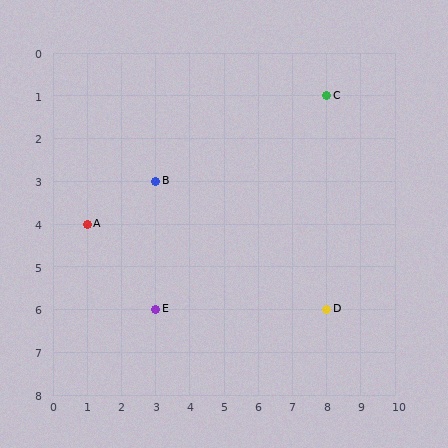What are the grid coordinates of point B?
Point B is at grid coordinates (3, 3).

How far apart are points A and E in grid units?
Points A and E are 2 columns and 2 rows apart (about 2.8 grid units diagonally).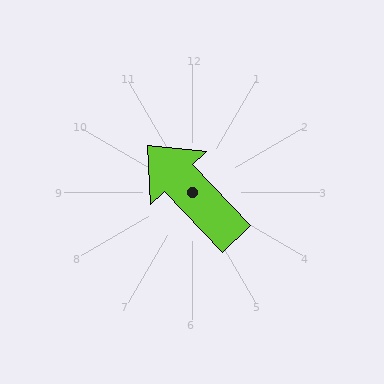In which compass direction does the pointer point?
Northwest.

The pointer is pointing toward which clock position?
Roughly 11 o'clock.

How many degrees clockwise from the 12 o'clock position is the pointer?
Approximately 316 degrees.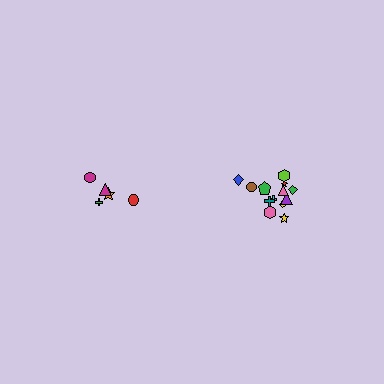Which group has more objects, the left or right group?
The right group.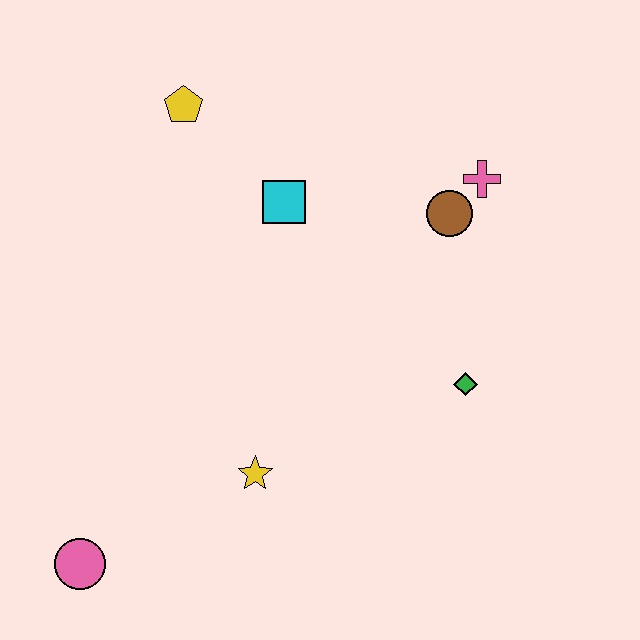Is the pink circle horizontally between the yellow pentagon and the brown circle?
No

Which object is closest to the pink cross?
The brown circle is closest to the pink cross.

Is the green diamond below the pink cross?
Yes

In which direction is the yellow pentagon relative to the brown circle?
The yellow pentagon is to the left of the brown circle.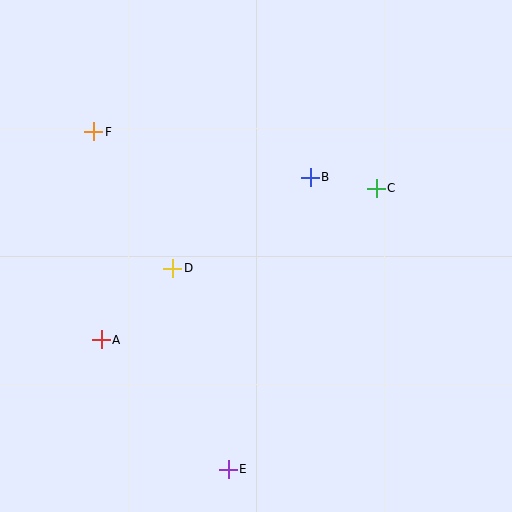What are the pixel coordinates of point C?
Point C is at (376, 188).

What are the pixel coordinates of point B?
Point B is at (310, 177).